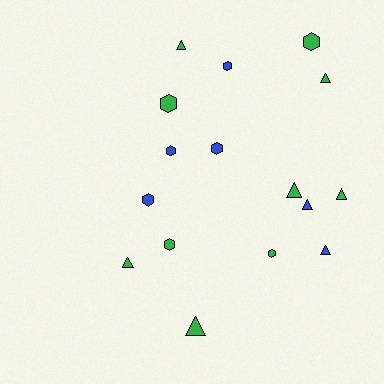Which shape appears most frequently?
Triangle, with 8 objects.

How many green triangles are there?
There are 6 green triangles.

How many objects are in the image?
There are 16 objects.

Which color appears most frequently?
Green, with 10 objects.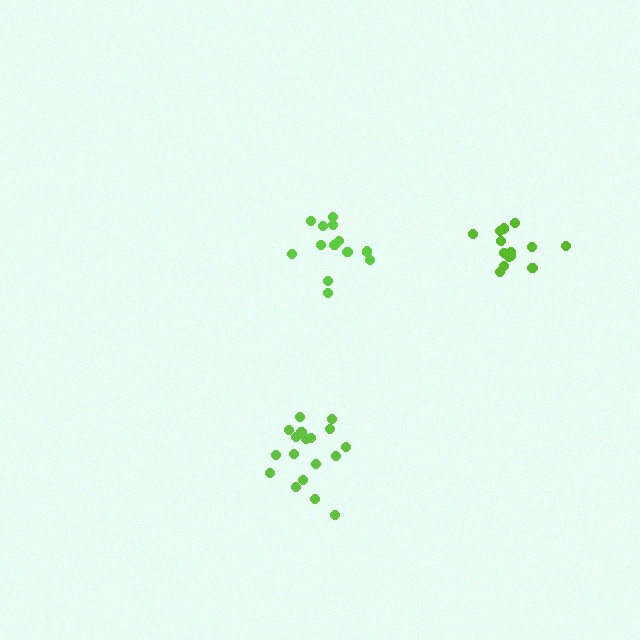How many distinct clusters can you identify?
There are 3 distinct clusters.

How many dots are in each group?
Group 1: 13 dots, Group 2: 14 dots, Group 3: 18 dots (45 total).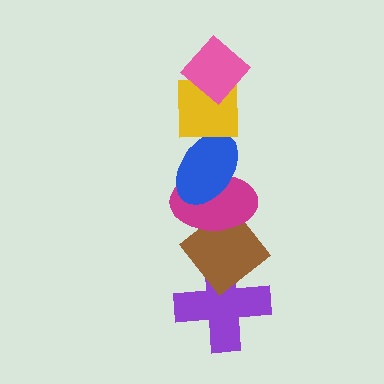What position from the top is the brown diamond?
The brown diamond is 5th from the top.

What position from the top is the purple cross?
The purple cross is 6th from the top.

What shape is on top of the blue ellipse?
The yellow square is on top of the blue ellipse.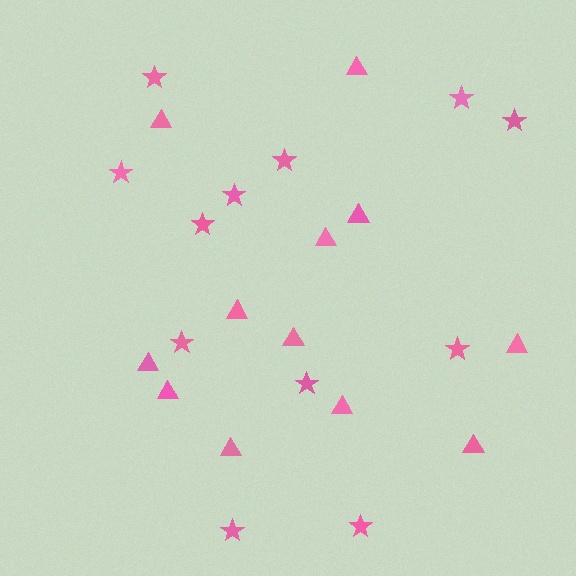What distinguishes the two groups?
There are 2 groups: one group of triangles (12) and one group of stars (12).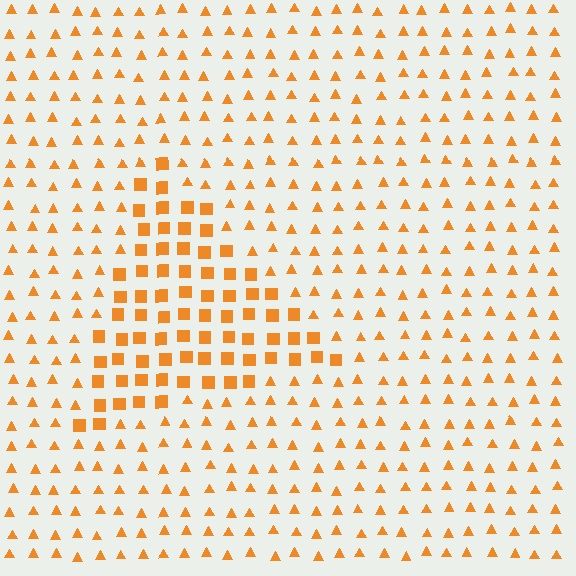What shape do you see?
I see a triangle.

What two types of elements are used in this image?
The image uses squares inside the triangle region and triangles outside it.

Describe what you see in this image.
The image is filled with small orange elements arranged in a uniform grid. A triangle-shaped region contains squares, while the surrounding area contains triangles. The boundary is defined purely by the change in element shape.